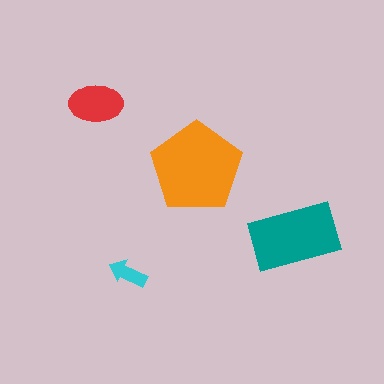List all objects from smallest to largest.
The cyan arrow, the red ellipse, the teal rectangle, the orange pentagon.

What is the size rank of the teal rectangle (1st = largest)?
2nd.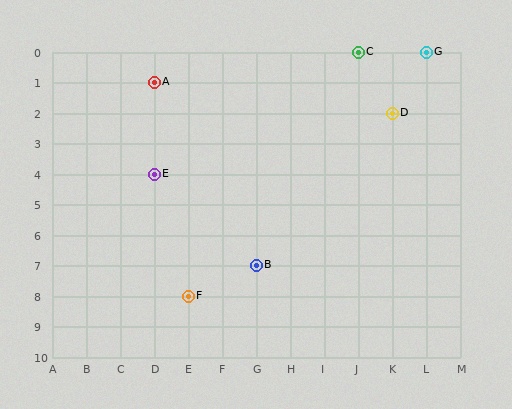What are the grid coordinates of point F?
Point F is at grid coordinates (E, 8).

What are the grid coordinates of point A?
Point A is at grid coordinates (D, 1).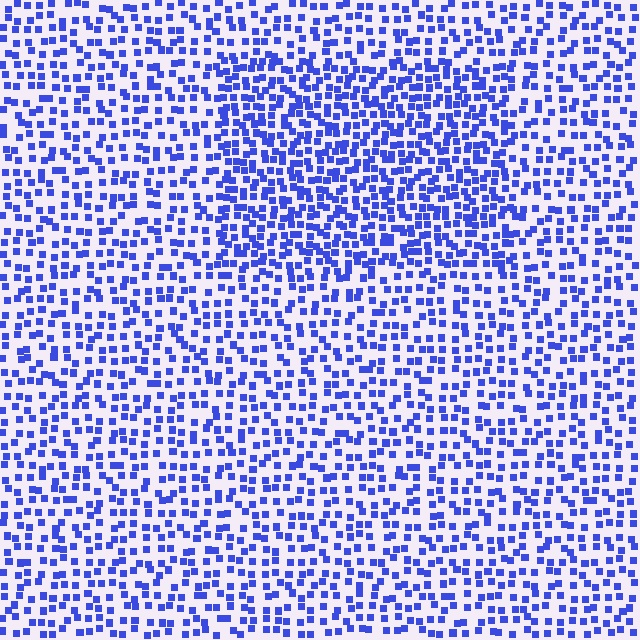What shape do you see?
I see a rectangle.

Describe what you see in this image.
The image contains small blue elements arranged at two different densities. A rectangle-shaped region is visible where the elements are more densely packed than the surrounding area.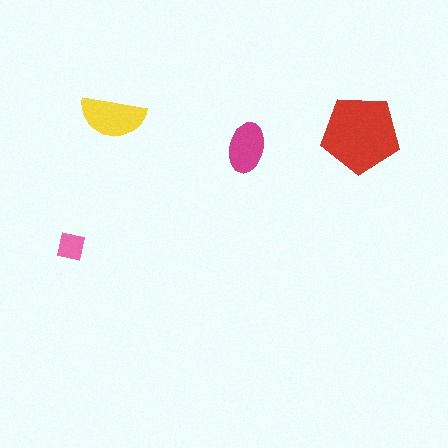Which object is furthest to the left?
The pink square is leftmost.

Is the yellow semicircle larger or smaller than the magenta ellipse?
Larger.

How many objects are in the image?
There are 4 objects in the image.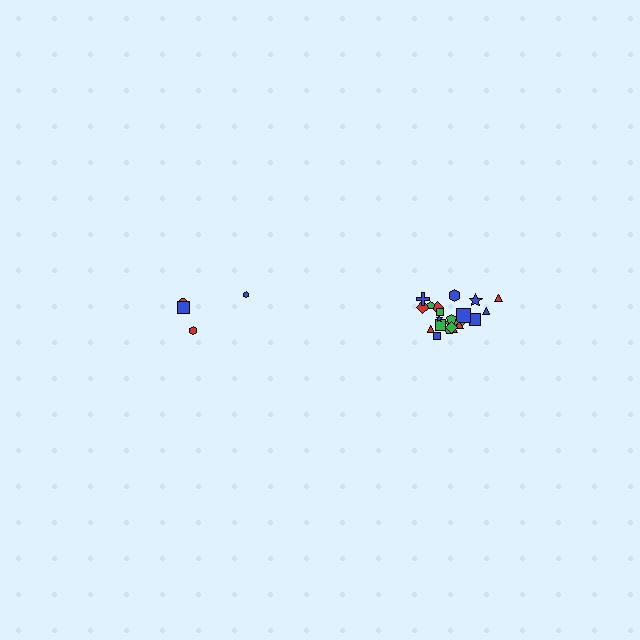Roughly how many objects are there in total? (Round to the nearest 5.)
Roughly 25 objects in total.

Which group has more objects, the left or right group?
The right group.